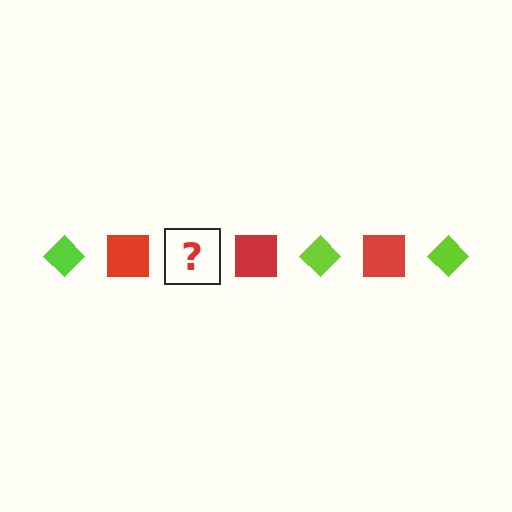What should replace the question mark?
The question mark should be replaced with a lime diamond.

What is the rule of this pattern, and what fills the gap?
The rule is that the pattern alternates between lime diamond and red square. The gap should be filled with a lime diamond.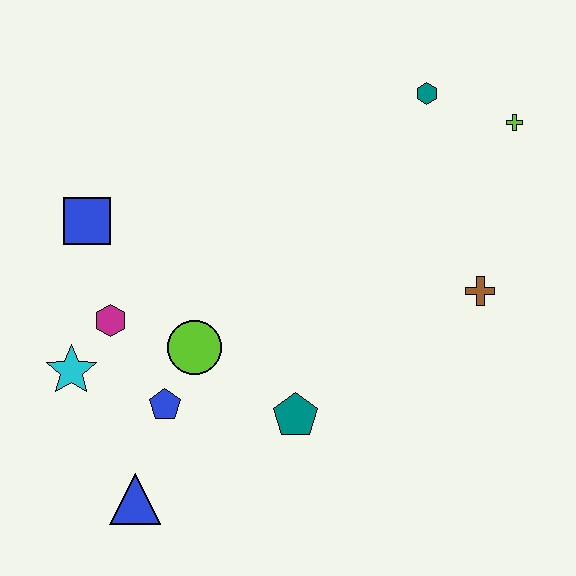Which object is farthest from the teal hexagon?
The blue triangle is farthest from the teal hexagon.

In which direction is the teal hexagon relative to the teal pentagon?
The teal hexagon is above the teal pentagon.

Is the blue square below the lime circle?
No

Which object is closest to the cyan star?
The magenta hexagon is closest to the cyan star.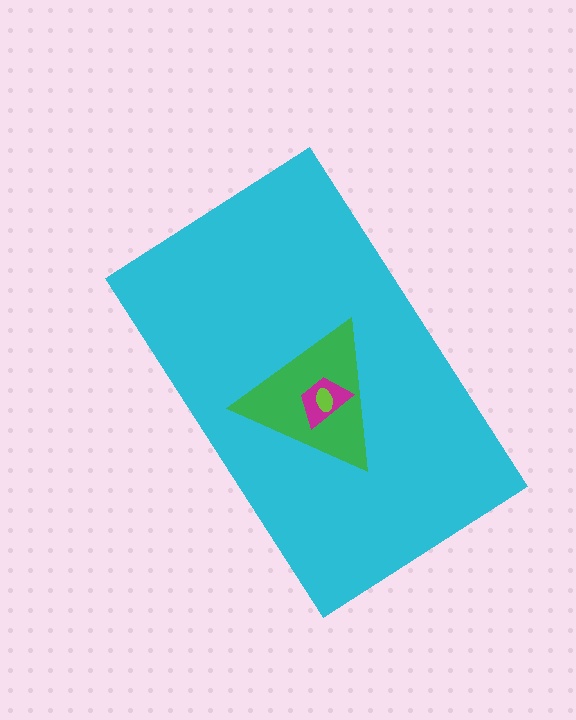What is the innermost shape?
The lime ellipse.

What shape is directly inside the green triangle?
The magenta trapezoid.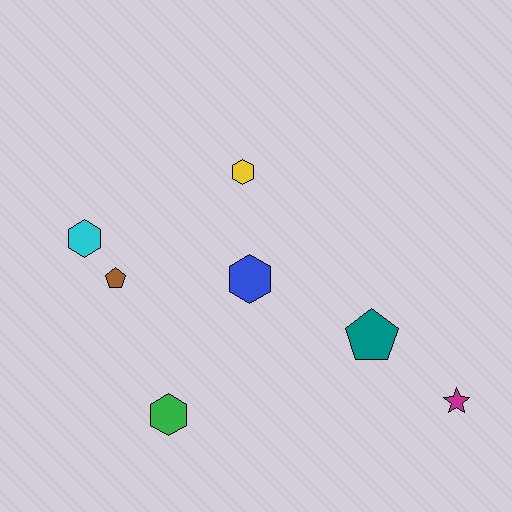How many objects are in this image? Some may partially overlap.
There are 7 objects.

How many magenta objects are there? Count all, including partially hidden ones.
There is 1 magenta object.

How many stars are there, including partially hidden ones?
There is 1 star.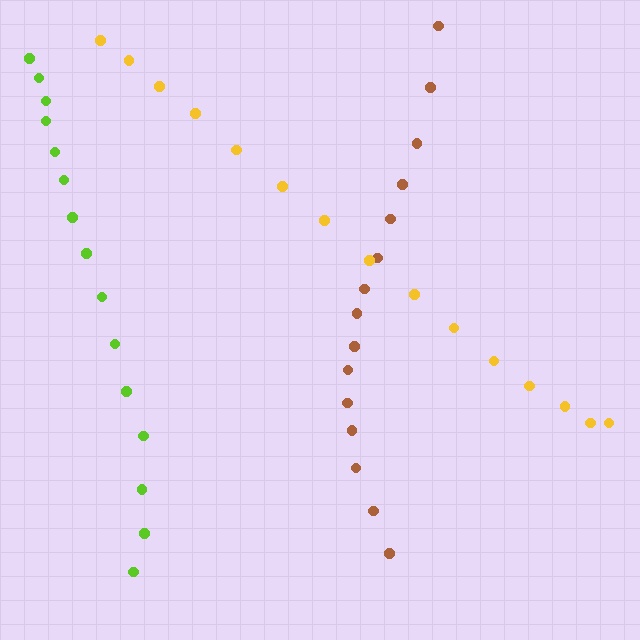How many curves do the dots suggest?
There are 3 distinct paths.